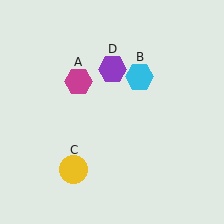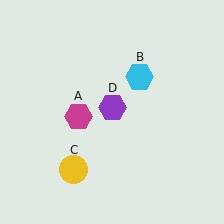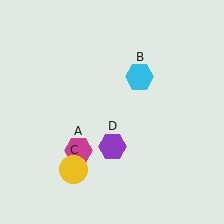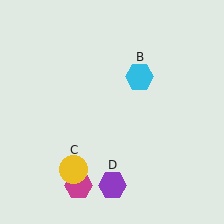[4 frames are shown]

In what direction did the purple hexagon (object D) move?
The purple hexagon (object D) moved down.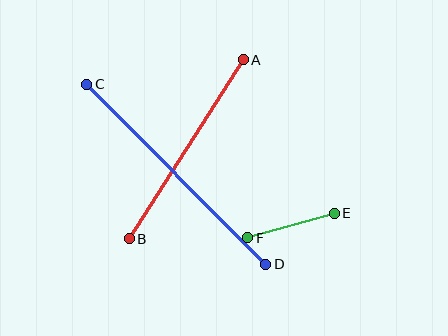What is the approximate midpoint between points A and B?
The midpoint is at approximately (186, 149) pixels.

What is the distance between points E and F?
The distance is approximately 90 pixels.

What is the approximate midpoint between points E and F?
The midpoint is at approximately (291, 226) pixels.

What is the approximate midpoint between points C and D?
The midpoint is at approximately (176, 174) pixels.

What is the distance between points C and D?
The distance is approximately 254 pixels.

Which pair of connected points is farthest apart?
Points C and D are farthest apart.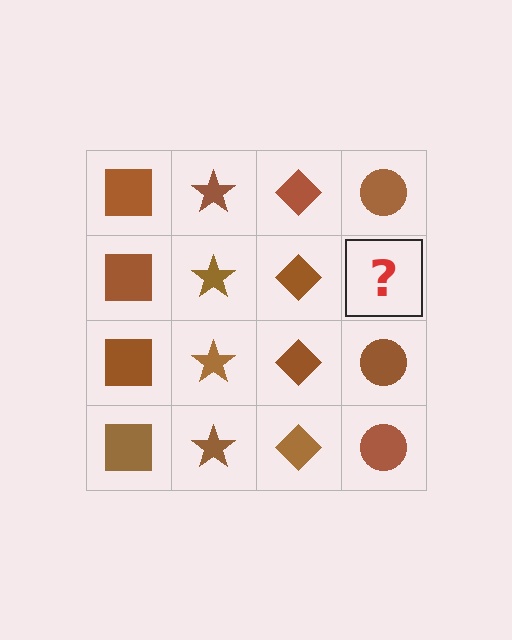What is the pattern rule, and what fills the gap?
The rule is that each column has a consistent shape. The gap should be filled with a brown circle.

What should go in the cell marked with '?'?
The missing cell should contain a brown circle.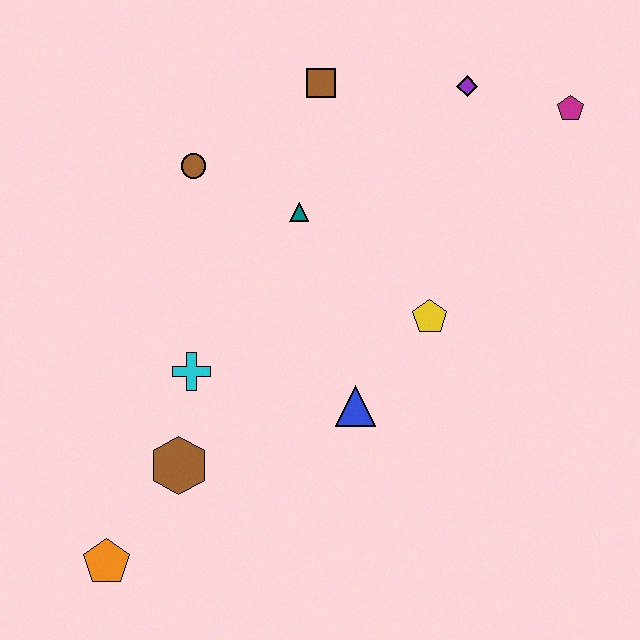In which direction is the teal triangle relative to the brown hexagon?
The teal triangle is above the brown hexagon.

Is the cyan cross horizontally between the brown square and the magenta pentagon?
No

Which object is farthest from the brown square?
The orange pentagon is farthest from the brown square.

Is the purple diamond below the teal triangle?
No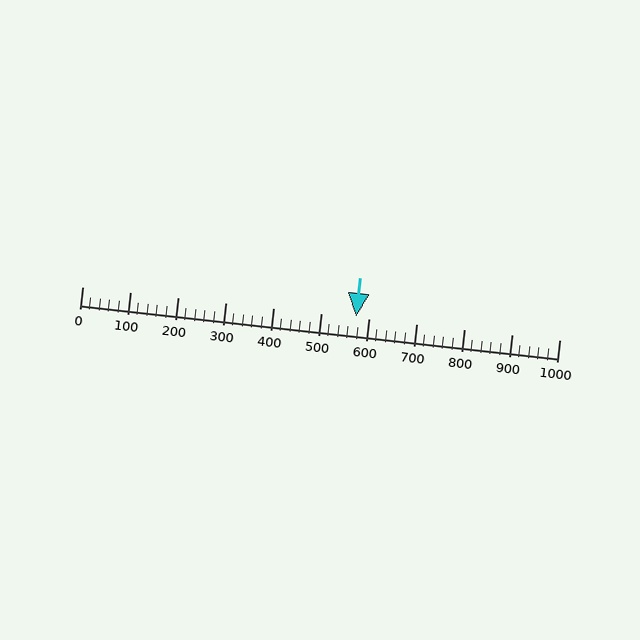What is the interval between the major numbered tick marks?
The major tick marks are spaced 100 units apart.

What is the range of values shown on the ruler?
The ruler shows values from 0 to 1000.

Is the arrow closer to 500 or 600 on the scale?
The arrow is closer to 600.